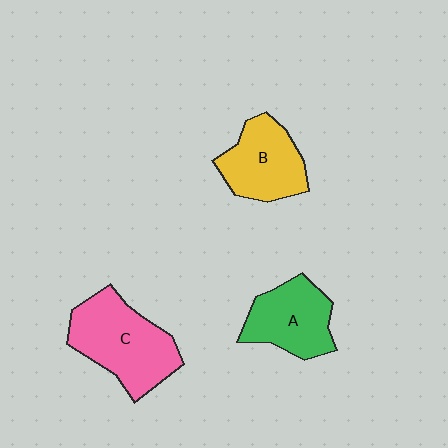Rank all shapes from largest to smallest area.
From largest to smallest: C (pink), B (yellow), A (green).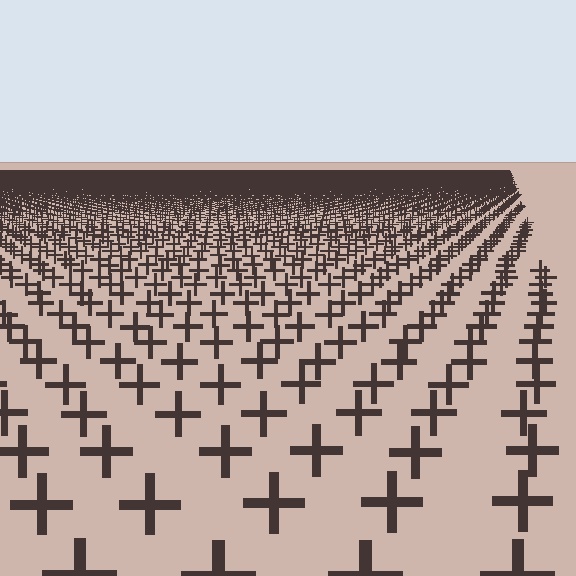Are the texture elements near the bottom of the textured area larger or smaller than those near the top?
Larger. Near the bottom, elements are closer to the viewer and appear at a bigger on-screen size.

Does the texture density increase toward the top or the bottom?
Density increases toward the top.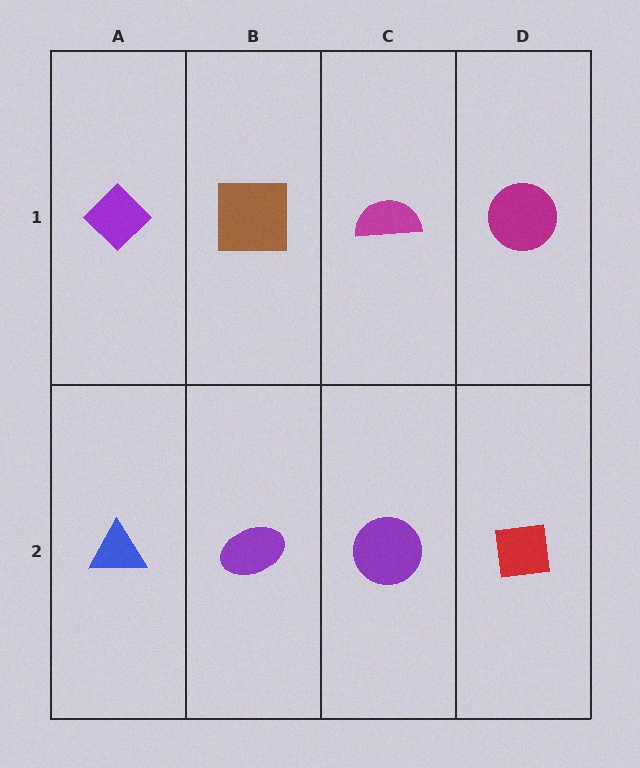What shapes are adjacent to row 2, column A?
A purple diamond (row 1, column A), a purple ellipse (row 2, column B).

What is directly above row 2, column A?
A purple diamond.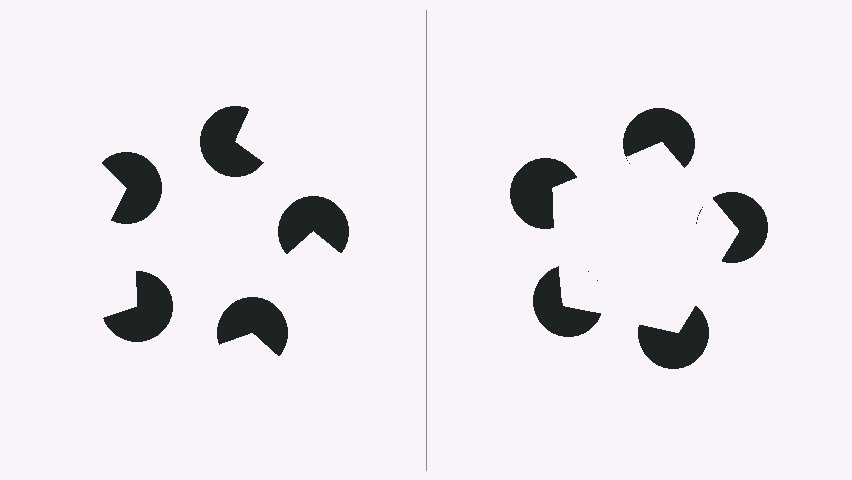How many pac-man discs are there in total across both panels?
10 — 5 on each side.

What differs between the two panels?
The pac-man discs are positioned identically on both sides; only the wedge orientations differ. On the right they align to a pentagon; on the left they are misaligned.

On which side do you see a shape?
An illusory pentagon appears on the right side. On the left side the wedge cuts are rotated, so no coherent shape forms.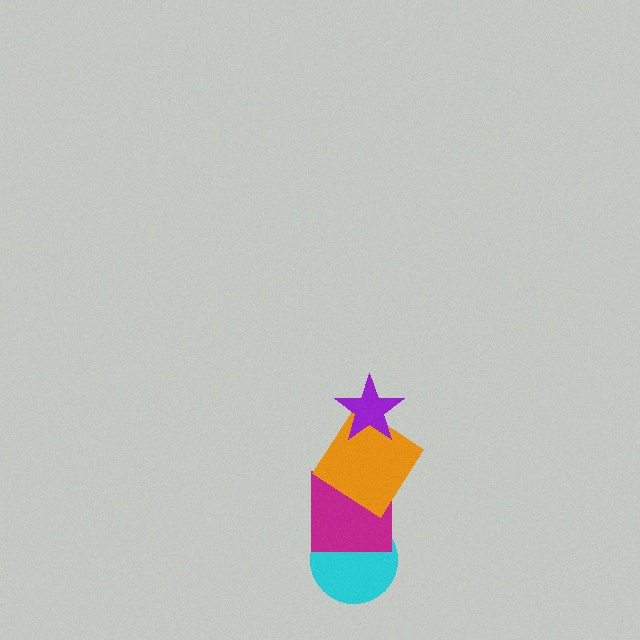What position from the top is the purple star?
The purple star is 1st from the top.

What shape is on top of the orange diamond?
The purple star is on top of the orange diamond.